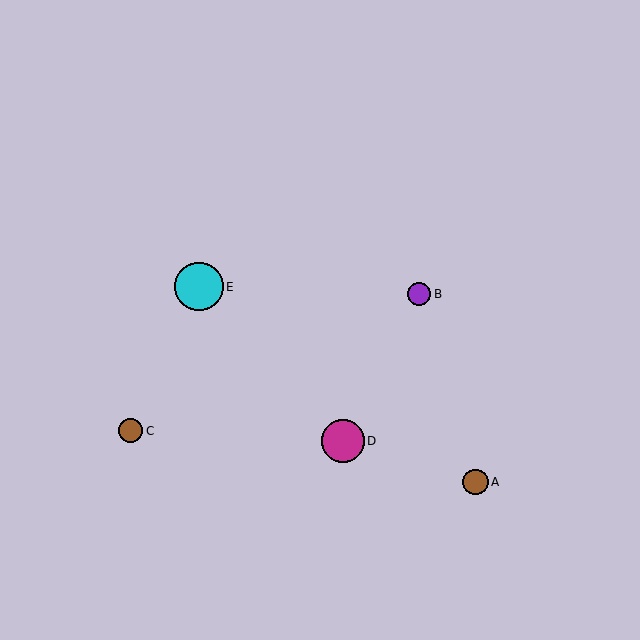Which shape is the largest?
The cyan circle (labeled E) is the largest.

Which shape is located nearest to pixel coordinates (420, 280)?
The purple circle (labeled B) at (419, 294) is nearest to that location.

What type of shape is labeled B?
Shape B is a purple circle.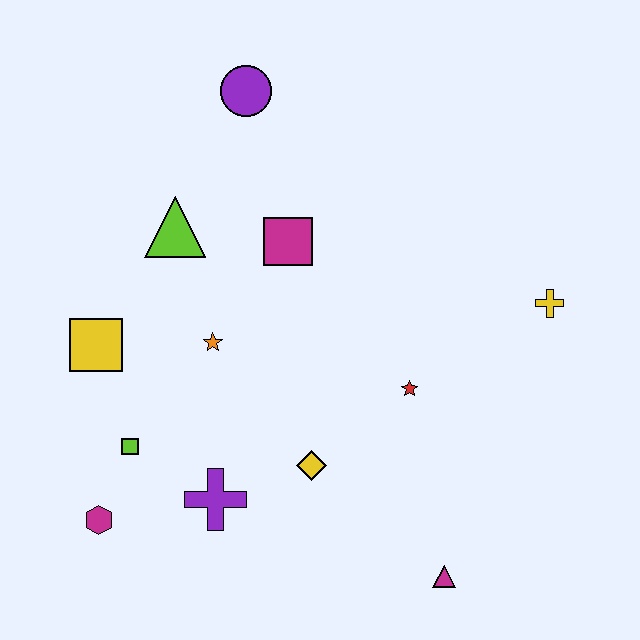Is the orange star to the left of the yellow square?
No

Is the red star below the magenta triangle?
No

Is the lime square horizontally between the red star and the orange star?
No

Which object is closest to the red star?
The yellow diamond is closest to the red star.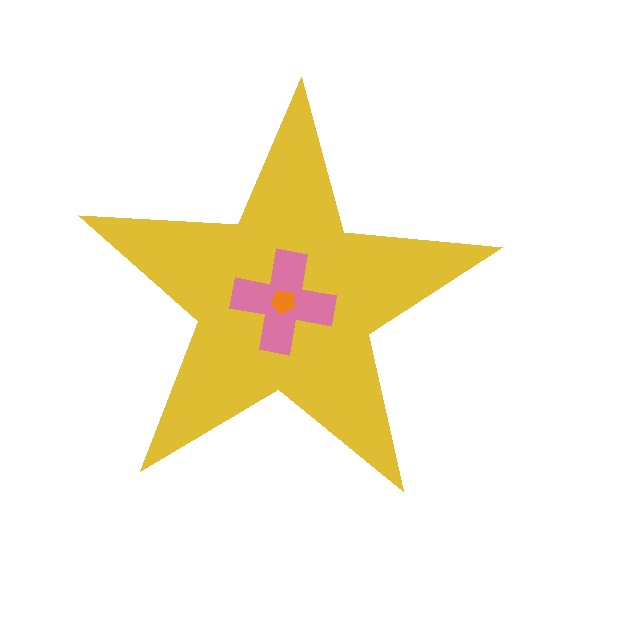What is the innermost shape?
The orange pentagon.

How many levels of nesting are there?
3.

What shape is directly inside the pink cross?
The orange pentagon.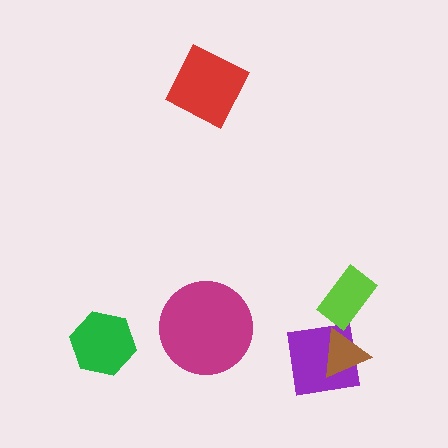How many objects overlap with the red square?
0 objects overlap with the red square.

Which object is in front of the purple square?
The brown triangle is in front of the purple square.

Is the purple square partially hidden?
Yes, it is partially covered by another shape.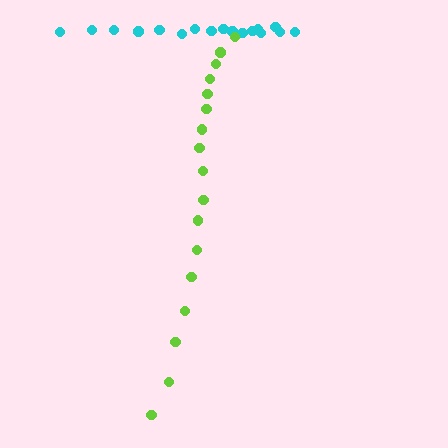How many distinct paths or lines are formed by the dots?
There are 2 distinct paths.